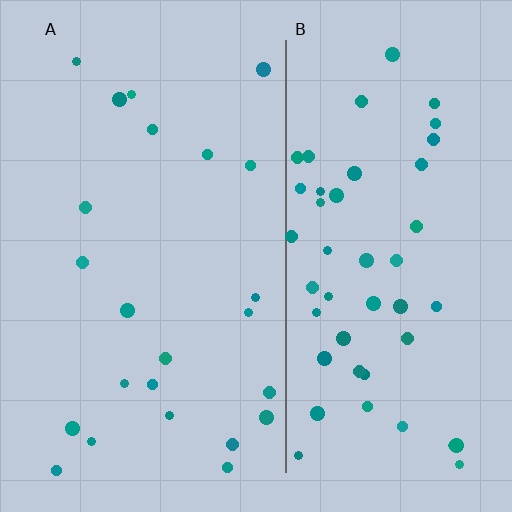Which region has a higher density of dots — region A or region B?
B (the right).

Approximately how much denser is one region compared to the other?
Approximately 2.1× — region B over region A.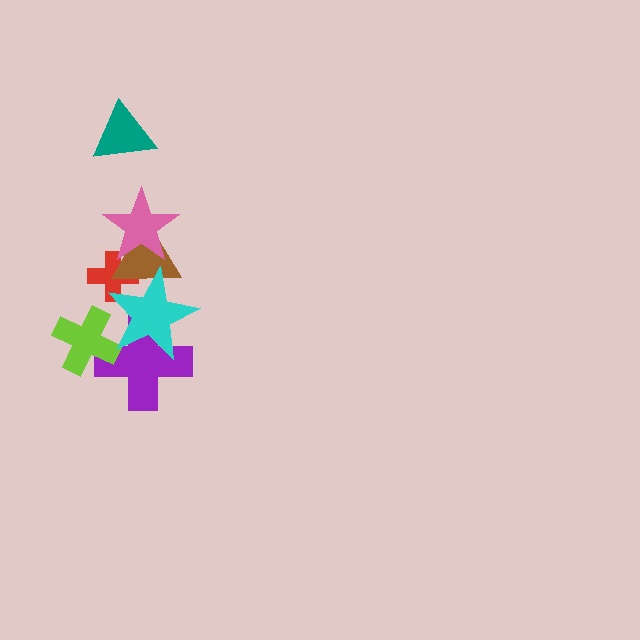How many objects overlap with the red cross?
3 objects overlap with the red cross.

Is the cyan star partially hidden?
No, no other shape covers it.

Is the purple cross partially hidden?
Yes, it is partially covered by another shape.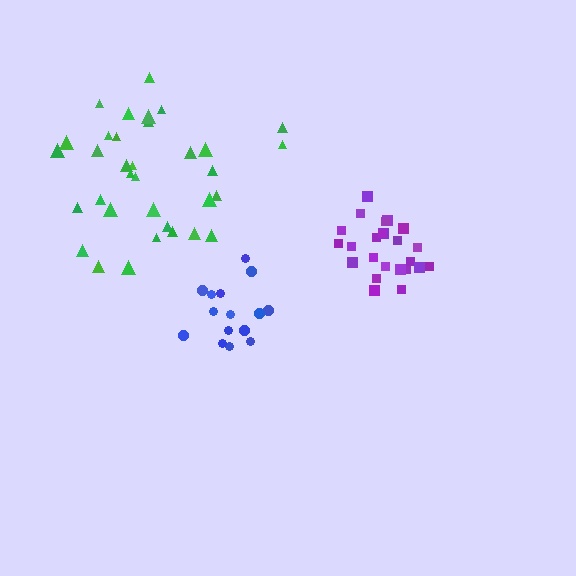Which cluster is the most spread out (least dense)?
Green.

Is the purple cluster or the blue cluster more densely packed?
Purple.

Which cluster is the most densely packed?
Purple.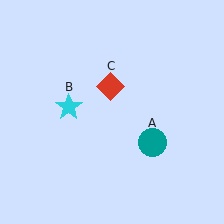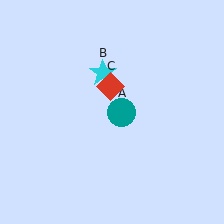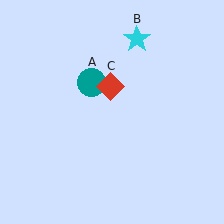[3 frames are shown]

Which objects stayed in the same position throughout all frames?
Red diamond (object C) remained stationary.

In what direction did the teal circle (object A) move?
The teal circle (object A) moved up and to the left.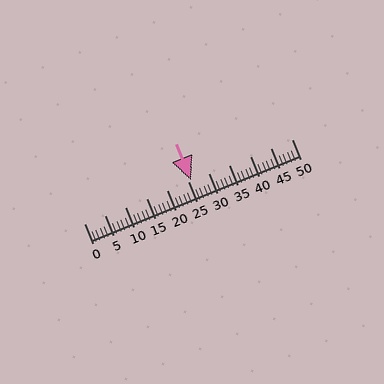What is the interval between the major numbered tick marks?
The major tick marks are spaced 5 units apart.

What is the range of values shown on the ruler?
The ruler shows values from 0 to 50.